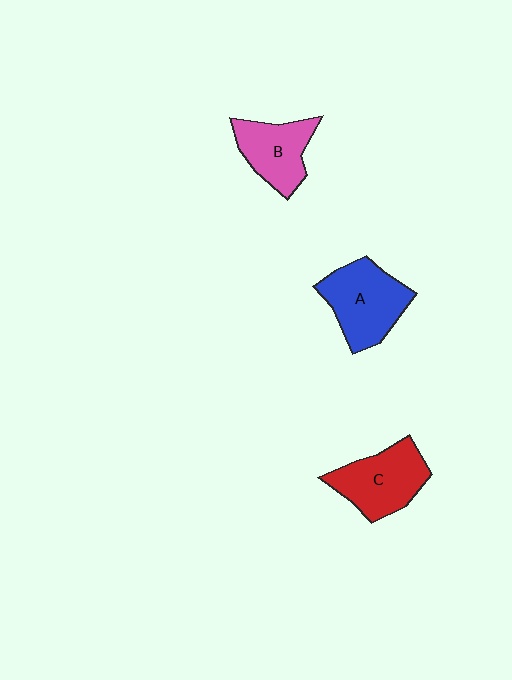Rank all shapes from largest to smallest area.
From largest to smallest: A (blue), C (red), B (pink).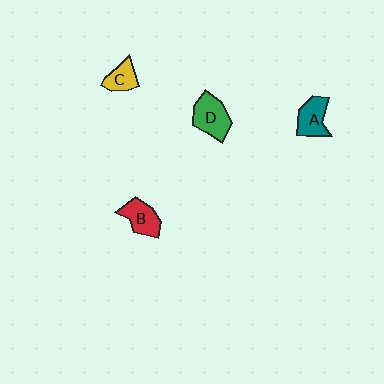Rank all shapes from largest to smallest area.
From largest to smallest: D (green), A (teal), B (red), C (yellow).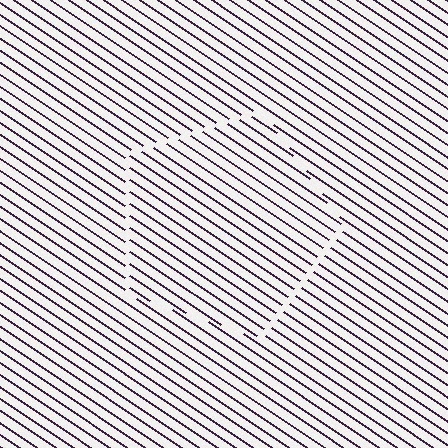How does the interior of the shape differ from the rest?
The interior of the shape contains the same grating, shifted by half a period — the contour is defined by the phase discontinuity where line-ends from the inner and outer gratings abut.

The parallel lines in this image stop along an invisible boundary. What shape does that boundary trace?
An illusory pentagon. The interior of the shape contains the same grating, shifted by half a period — the contour is defined by the phase discontinuity where line-ends from the inner and outer gratings abut.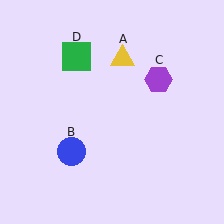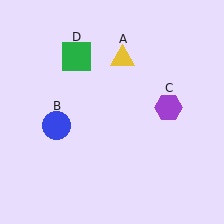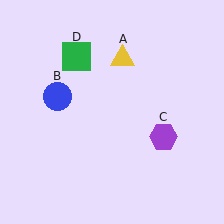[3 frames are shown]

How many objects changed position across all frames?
2 objects changed position: blue circle (object B), purple hexagon (object C).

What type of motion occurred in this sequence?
The blue circle (object B), purple hexagon (object C) rotated clockwise around the center of the scene.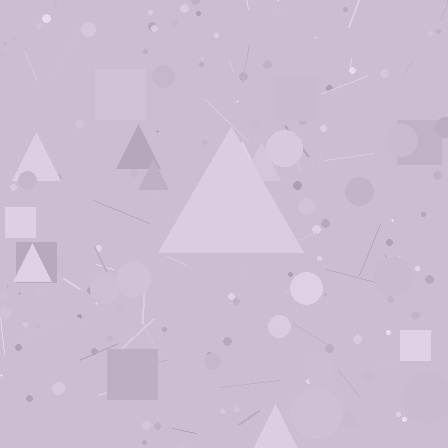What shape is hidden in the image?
A triangle is hidden in the image.